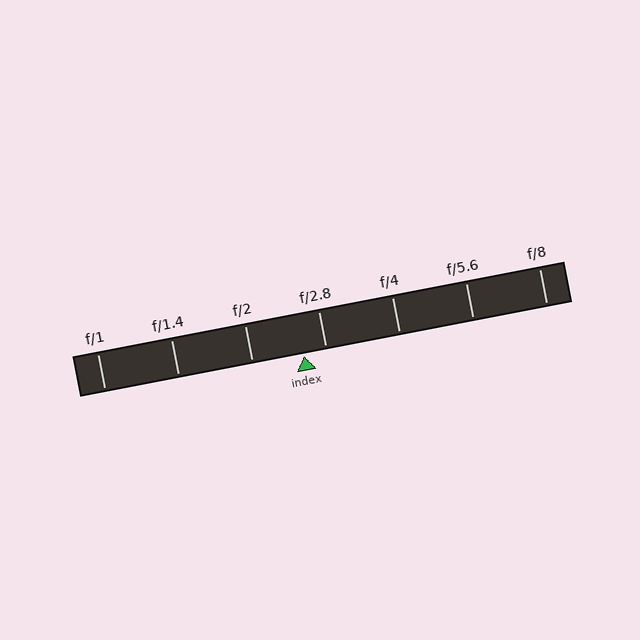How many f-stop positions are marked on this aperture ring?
There are 7 f-stop positions marked.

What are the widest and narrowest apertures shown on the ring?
The widest aperture shown is f/1 and the narrowest is f/8.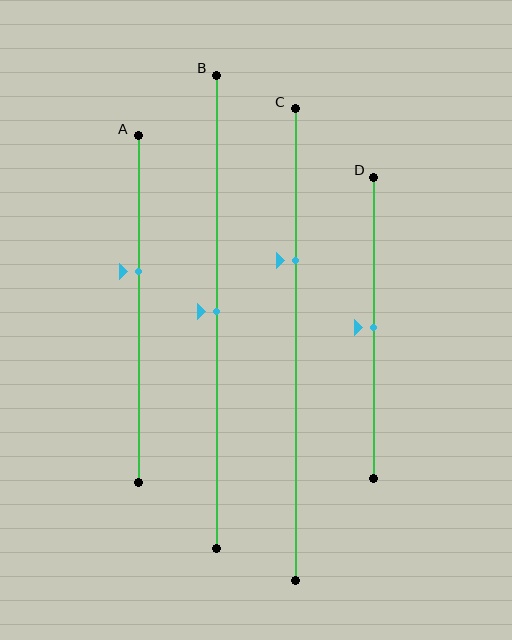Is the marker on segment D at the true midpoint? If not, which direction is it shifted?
Yes, the marker on segment D is at the true midpoint.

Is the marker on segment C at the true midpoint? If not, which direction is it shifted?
No, the marker on segment C is shifted upward by about 18% of the segment length.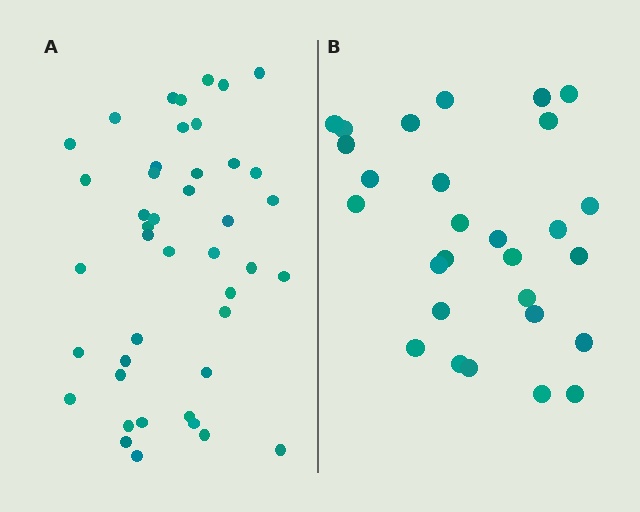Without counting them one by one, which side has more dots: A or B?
Region A (the left region) has more dots.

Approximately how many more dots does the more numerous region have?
Region A has approximately 15 more dots than region B.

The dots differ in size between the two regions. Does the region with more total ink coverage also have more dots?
No. Region B has more total ink coverage because its dots are larger, but region A actually contains more individual dots. Total area can be misleading — the number of items is what matters here.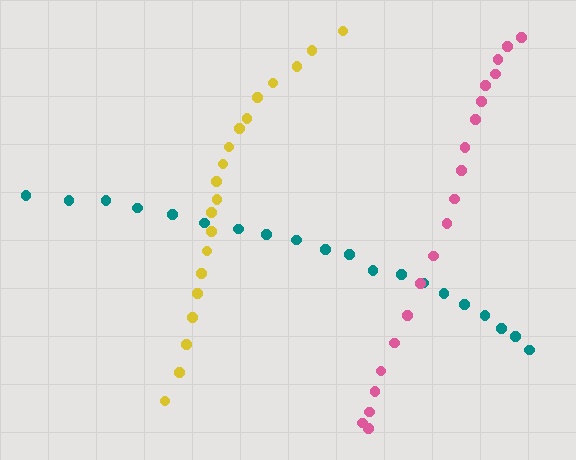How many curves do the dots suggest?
There are 3 distinct paths.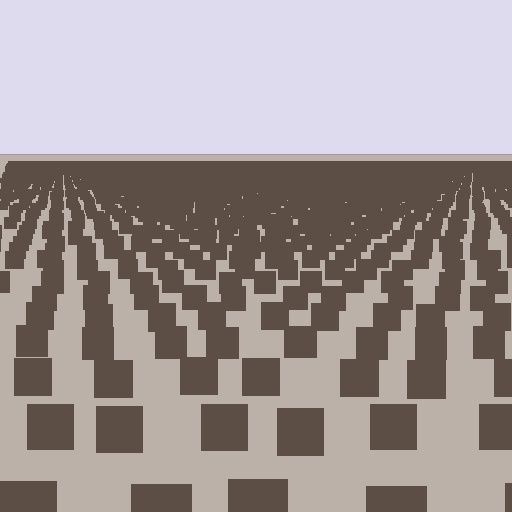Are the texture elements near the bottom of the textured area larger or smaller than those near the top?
Larger. Near the bottom, elements are closer to the viewer and appear at a bigger on-screen size.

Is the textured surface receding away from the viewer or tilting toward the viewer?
The surface is receding away from the viewer. Texture elements get smaller and denser toward the top.